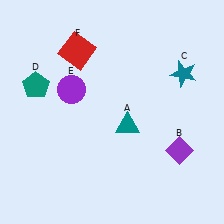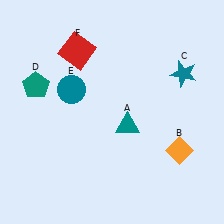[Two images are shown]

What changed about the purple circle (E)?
In Image 1, E is purple. In Image 2, it changed to teal.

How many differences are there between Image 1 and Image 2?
There are 2 differences between the two images.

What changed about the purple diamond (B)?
In Image 1, B is purple. In Image 2, it changed to orange.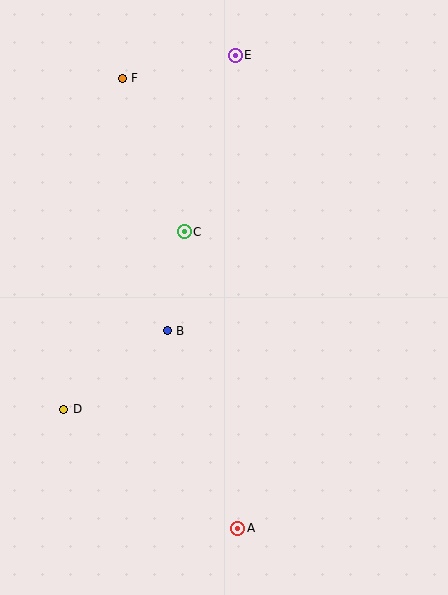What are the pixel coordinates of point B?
Point B is at (167, 331).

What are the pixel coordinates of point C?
Point C is at (184, 232).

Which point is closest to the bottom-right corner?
Point A is closest to the bottom-right corner.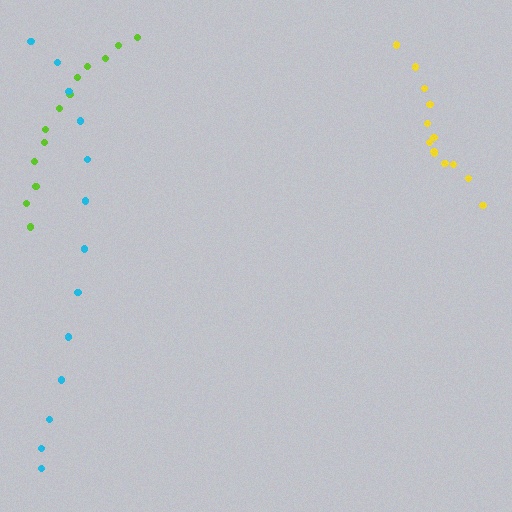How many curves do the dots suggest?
There are 3 distinct paths.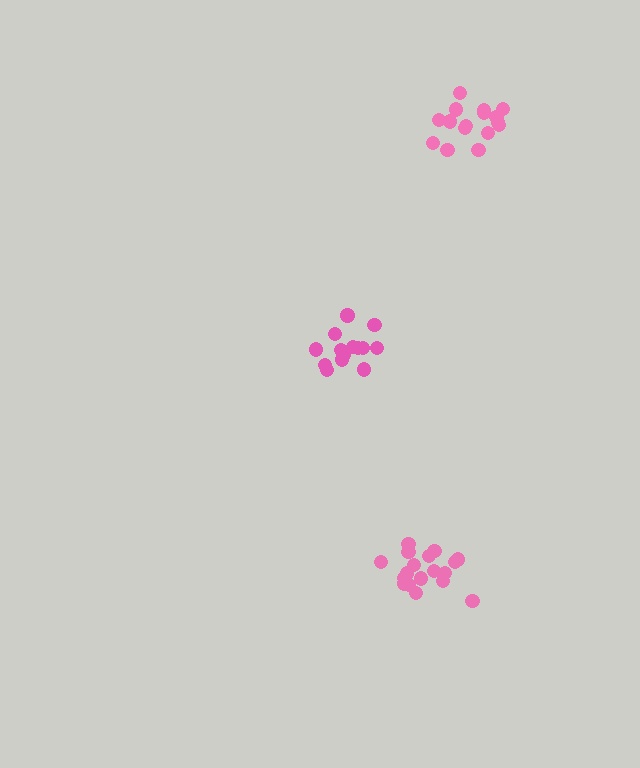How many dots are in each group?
Group 1: 16 dots, Group 2: 14 dots, Group 3: 18 dots (48 total).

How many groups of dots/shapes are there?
There are 3 groups.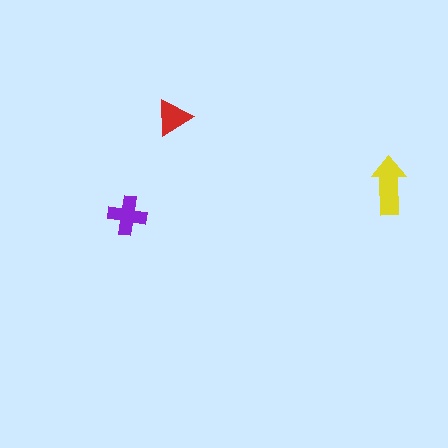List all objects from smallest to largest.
The red triangle, the purple cross, the yellow arrow.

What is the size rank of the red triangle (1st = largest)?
3rd.